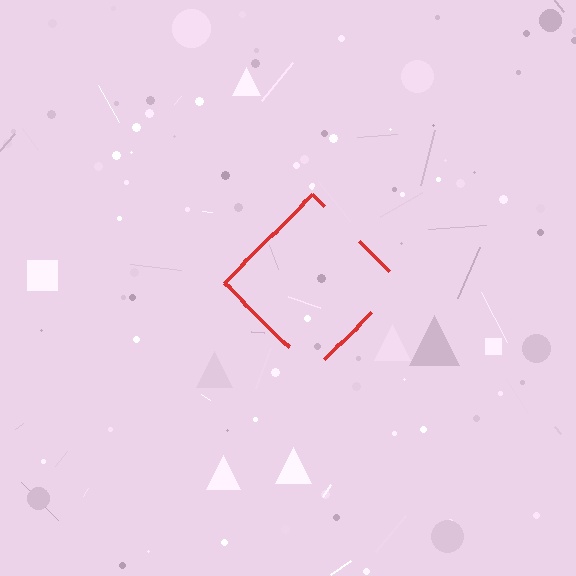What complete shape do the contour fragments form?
The contour fragments form a diamond.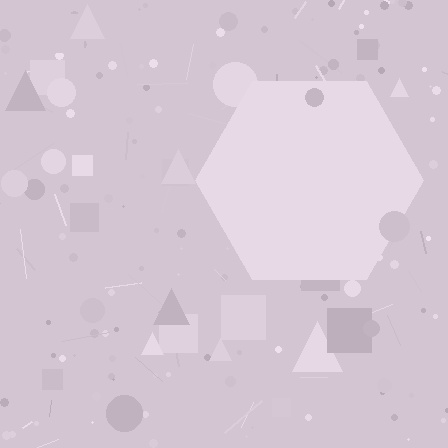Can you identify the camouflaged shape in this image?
The camouflaged shape is a hexagon.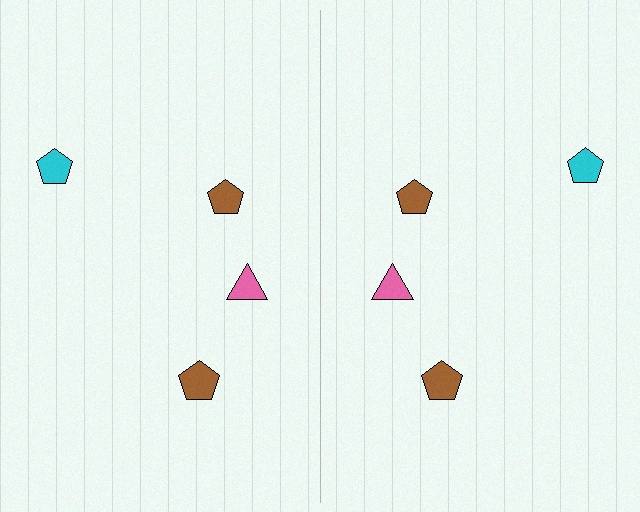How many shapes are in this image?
There are 8 shapes in this image.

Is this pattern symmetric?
Yes, this pattern has bilateral (reflection) symmetry.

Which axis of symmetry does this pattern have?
The pattern has a vertical axis of symmetry running through the center of the image.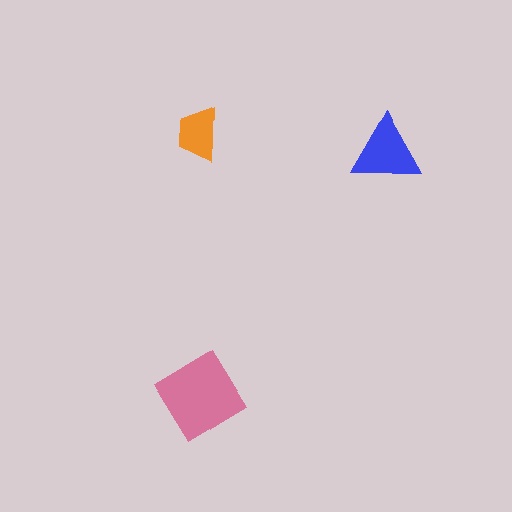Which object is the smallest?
The orange trapezoid.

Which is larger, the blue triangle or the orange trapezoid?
The blue triangle.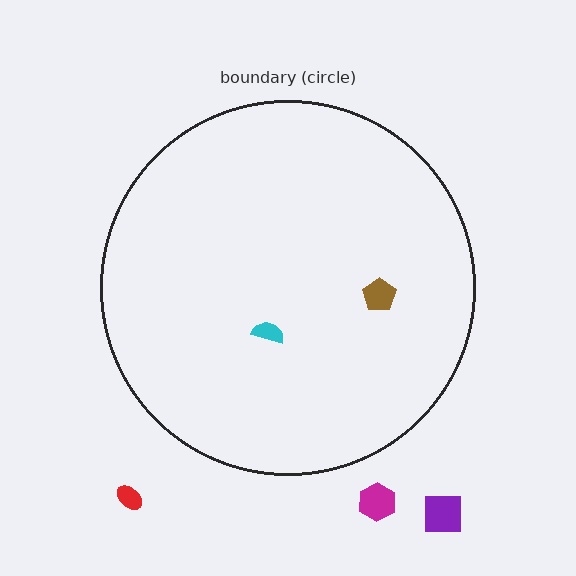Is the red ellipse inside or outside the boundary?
Outside.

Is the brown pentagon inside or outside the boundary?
Inside.